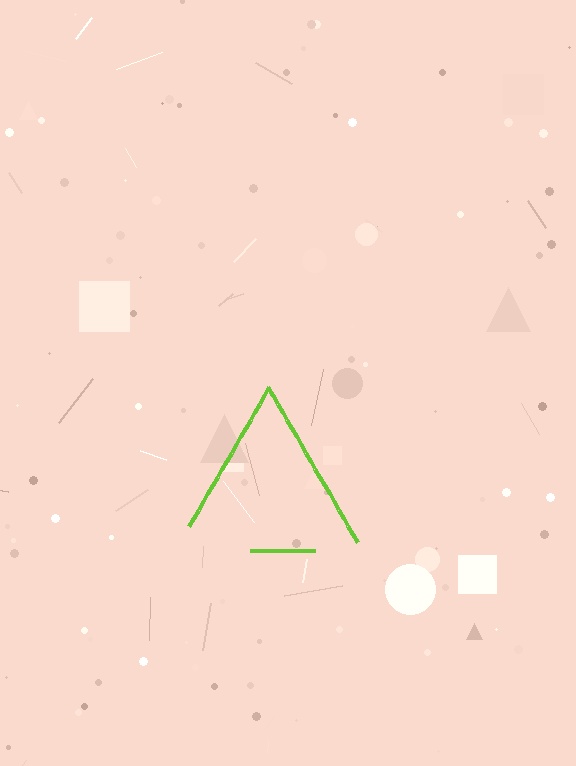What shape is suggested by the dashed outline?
The dashed outline suggests a triangle.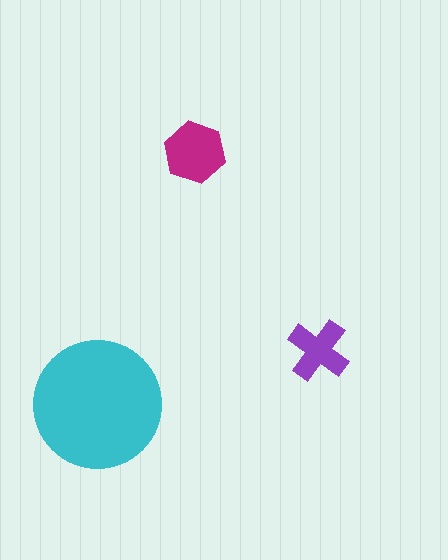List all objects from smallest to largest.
The purple cross, the magenta hexagon, the cyan circle.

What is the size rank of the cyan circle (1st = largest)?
1st.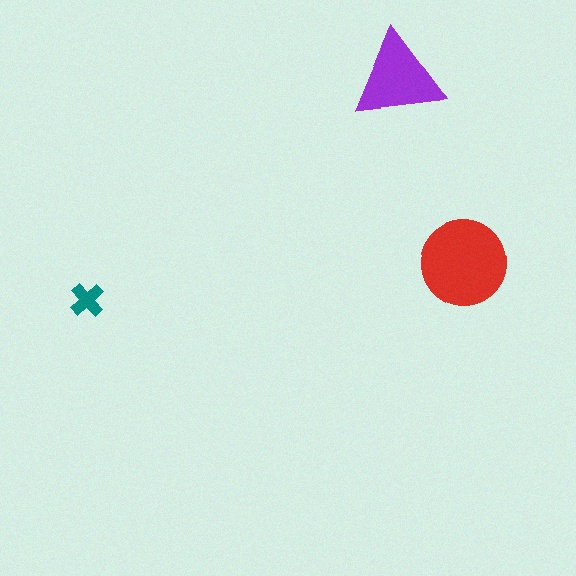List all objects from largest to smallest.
The red circle, the purple triangle, the teal cross.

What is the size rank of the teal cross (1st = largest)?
3rd.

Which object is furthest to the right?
The red circle is rightmost.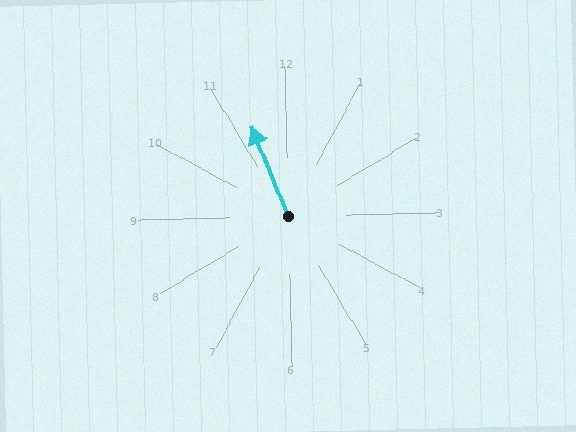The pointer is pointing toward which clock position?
Roughly 11 o'clock.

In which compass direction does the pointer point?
North.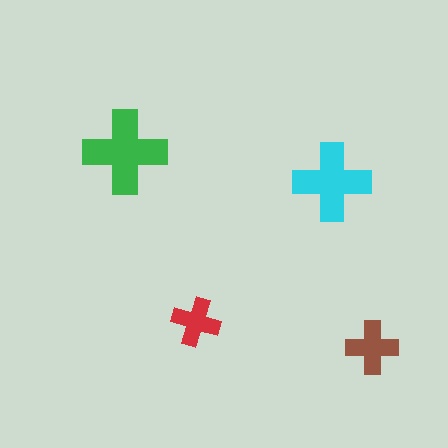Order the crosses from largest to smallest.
the green one, the cyan one, the brown one, the red one.